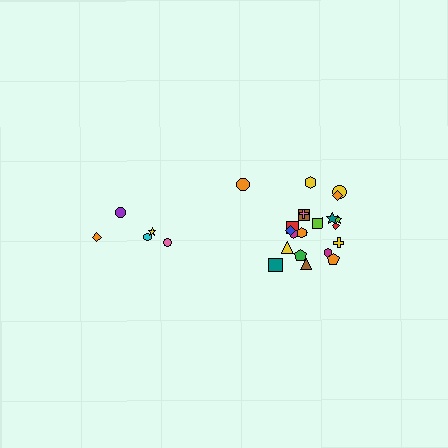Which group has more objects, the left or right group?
The right group.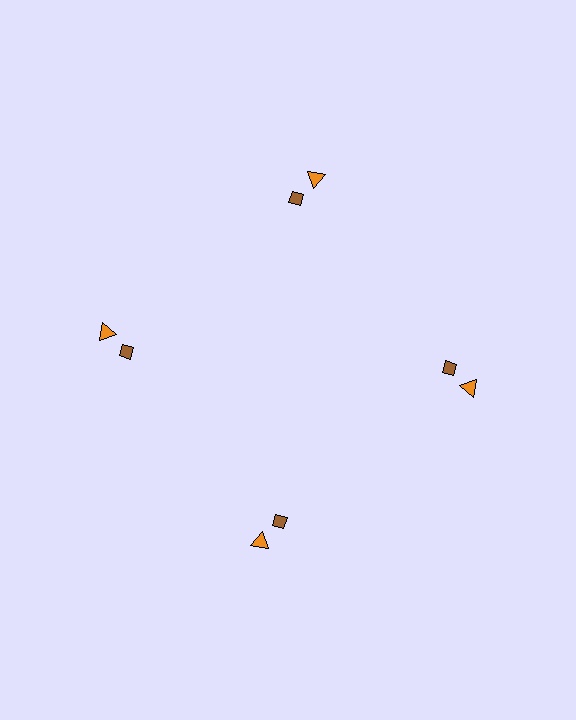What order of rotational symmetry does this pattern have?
This pattern has 4-fold rotational symmetry.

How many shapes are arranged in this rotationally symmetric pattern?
There are 8 shapes, arranged in 4 groups of 2.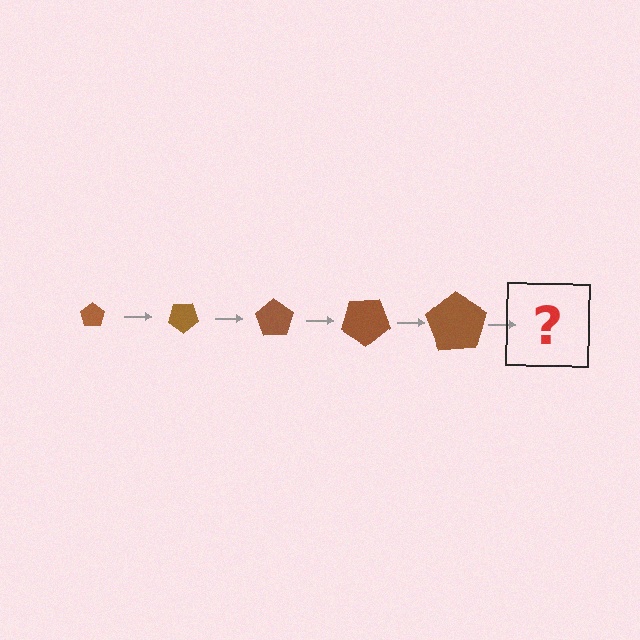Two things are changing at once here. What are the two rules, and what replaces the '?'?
The two rules are that the pentagon grows larger each step and it rotates 35 degrees each step. The '?' should be a pentagon, larger than the previous one and rotated 175 degrees from the start.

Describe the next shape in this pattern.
It should be a pentagon, larger than the previous one and rotated 175 degrees from the start.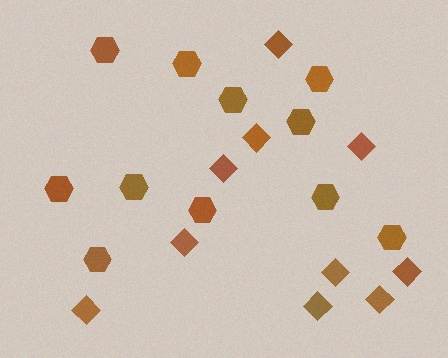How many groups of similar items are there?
There are 2 groups: one group of hexagons (11) and one group of diamonds (10).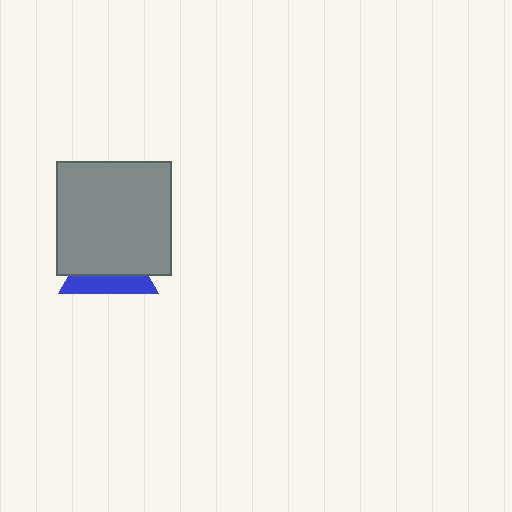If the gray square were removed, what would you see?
You would see the complete blue triangle.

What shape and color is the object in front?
The object in front is a gray square.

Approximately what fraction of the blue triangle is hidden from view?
Roughly 63% of the blue triangle is hidden behind the gray square.